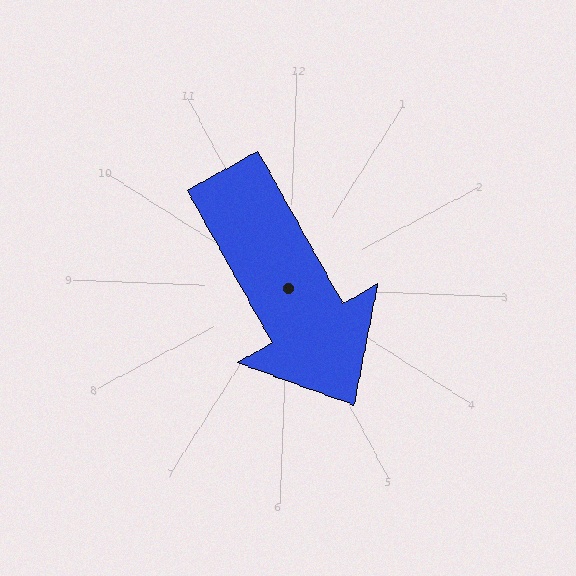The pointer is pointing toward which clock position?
Roughly 5 o'clock.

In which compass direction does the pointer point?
Southeast.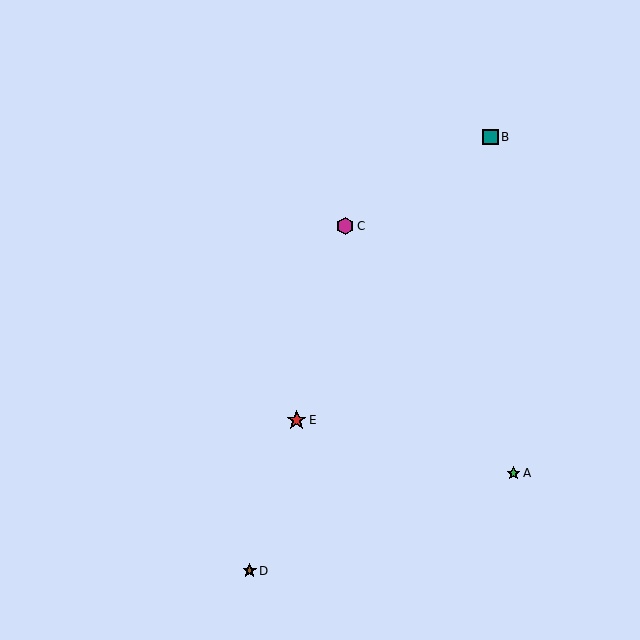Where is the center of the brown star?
The center of the brown star is at (250, 571).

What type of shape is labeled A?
Shape A is a green star.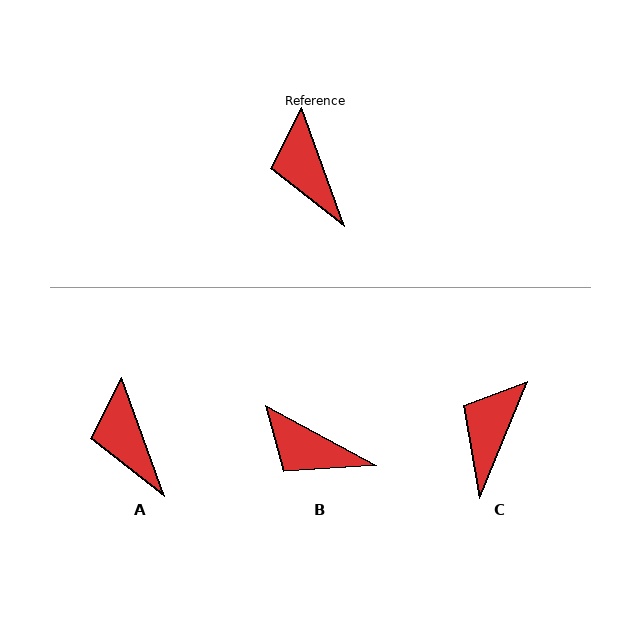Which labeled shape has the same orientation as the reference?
A.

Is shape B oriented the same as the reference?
No, it is off by about 42 degrees.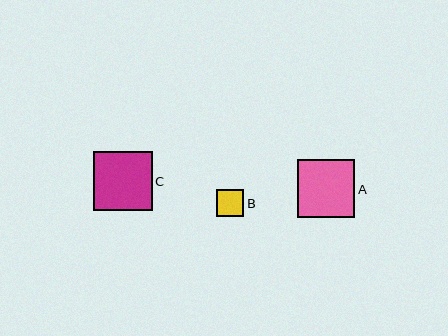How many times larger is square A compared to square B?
Square A is approximately 2.1 times the size of square B.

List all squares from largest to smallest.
From largest to smallest: C, A, B.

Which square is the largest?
Square C is the largest with a size of approximately 59 pixels.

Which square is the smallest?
Square B is the smallest with a size of approximately 27 pixels.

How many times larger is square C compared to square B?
Square C is approximately 2.2 times the size of square B.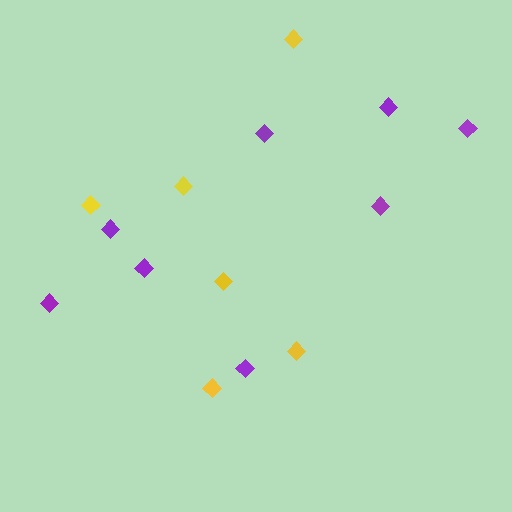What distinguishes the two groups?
There are 2 groups: one group of yellow diamonds (6) and one group of purple diamonds (8).